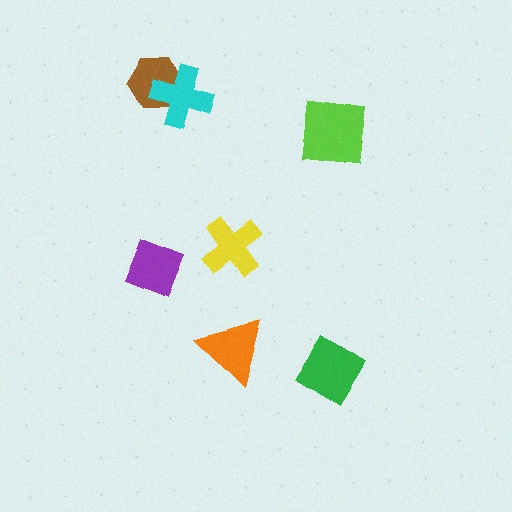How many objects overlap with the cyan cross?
1 object overlaps with the cyan cross.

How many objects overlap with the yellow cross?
0 objects overlap with the yellow cross.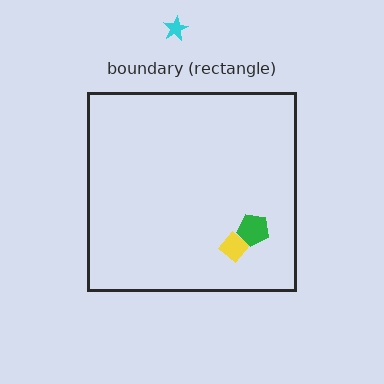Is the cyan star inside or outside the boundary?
Outside.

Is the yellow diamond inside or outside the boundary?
Inside.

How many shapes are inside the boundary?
2 inside, 1 outside.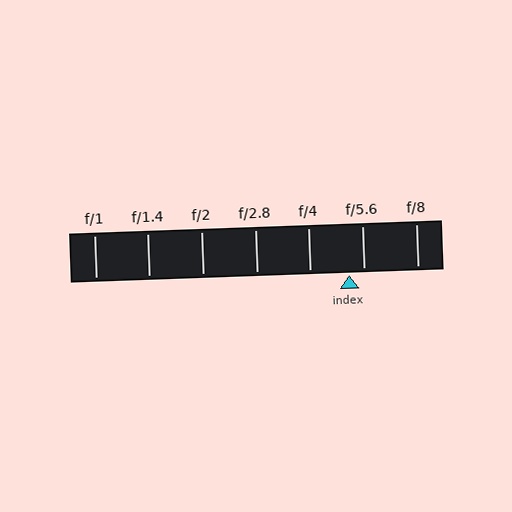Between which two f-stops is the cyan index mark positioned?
The index mark is between f/4 and f/5.6.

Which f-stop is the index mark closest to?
The index mark is closest to f/5.6.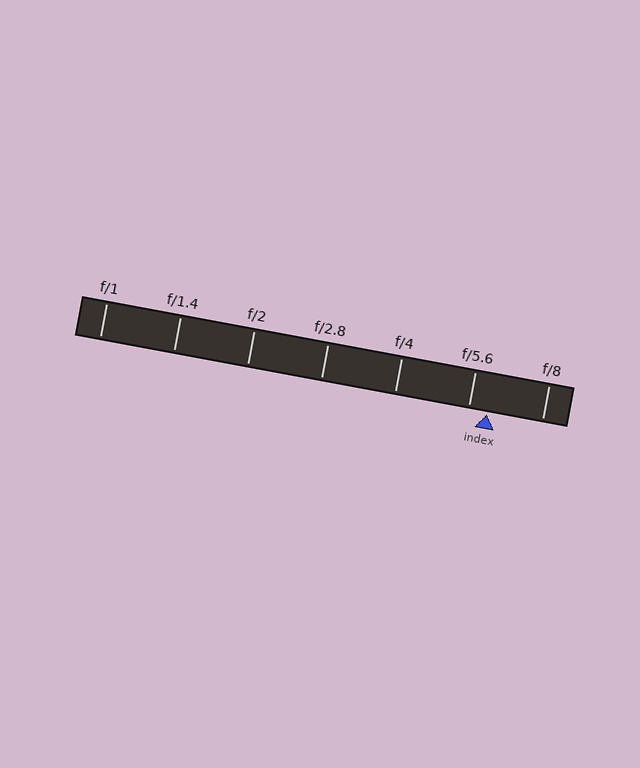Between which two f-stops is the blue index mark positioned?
The index mark is between f/5.6 and f/8.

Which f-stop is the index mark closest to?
The index mark is closest to f/5.6.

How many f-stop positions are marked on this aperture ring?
There are 7 f-stop positions marked.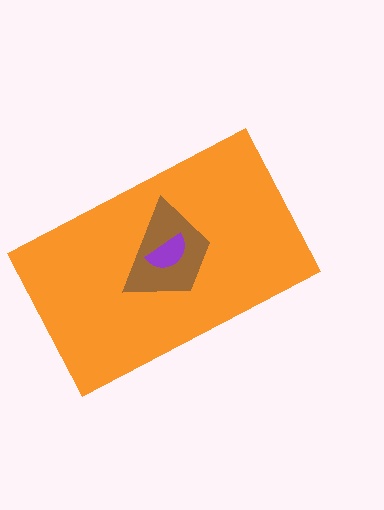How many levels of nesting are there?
3.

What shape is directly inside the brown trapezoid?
The purple semicircle.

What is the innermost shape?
The purple semicircle.